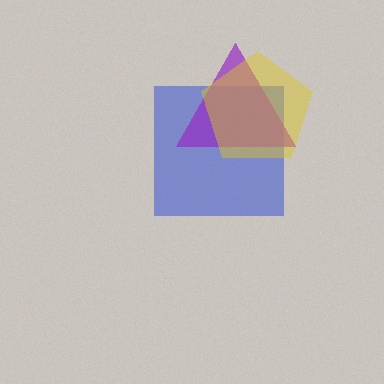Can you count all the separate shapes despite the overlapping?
Yes, there are 3 separate shapes.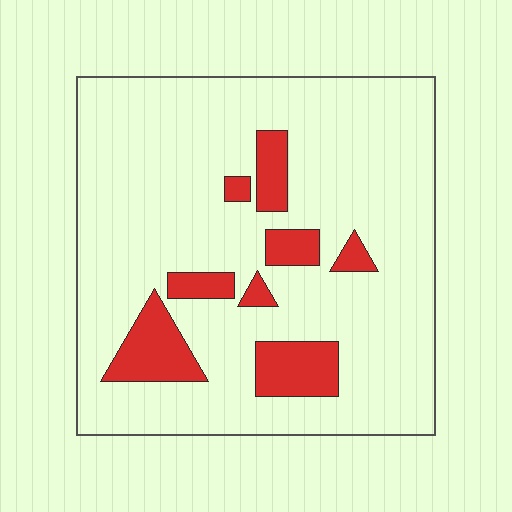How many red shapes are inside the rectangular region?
8.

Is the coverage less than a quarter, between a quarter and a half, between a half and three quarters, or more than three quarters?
Less than a quarter.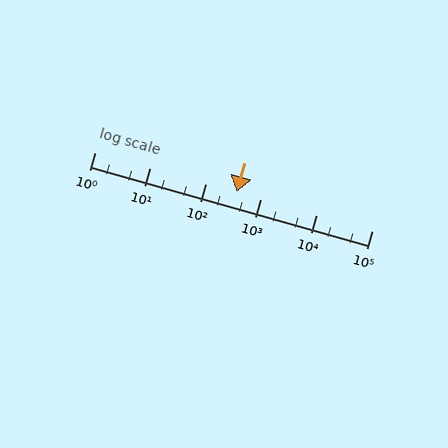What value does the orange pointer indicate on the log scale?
The pointer indicates approximately 370.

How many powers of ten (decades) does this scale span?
The scale spans 5 decades, from 1 to 100000.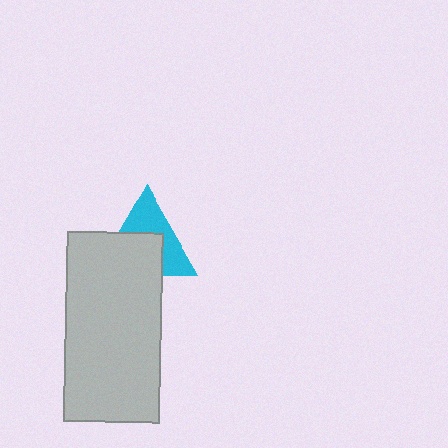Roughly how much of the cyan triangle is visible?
About half of it is visible (roughly 48%).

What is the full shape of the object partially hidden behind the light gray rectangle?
The partially hidden object is a cyan triangle.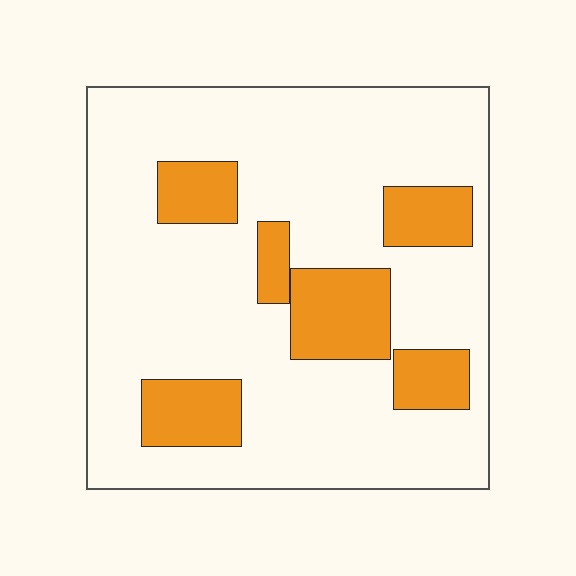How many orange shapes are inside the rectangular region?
6.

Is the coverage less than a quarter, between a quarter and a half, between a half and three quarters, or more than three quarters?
Less than a quarter.